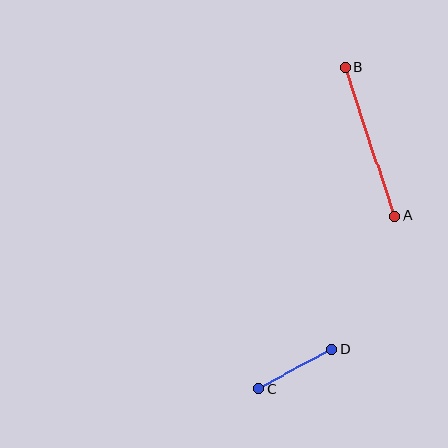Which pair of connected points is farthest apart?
Points A and B are farthest apart.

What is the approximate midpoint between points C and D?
The midpoint is at approximately (296, 369) pixels.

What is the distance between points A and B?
The distance is approximately 157 pixels.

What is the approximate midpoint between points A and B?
The midpoint is at approximately (370, 142) pixels.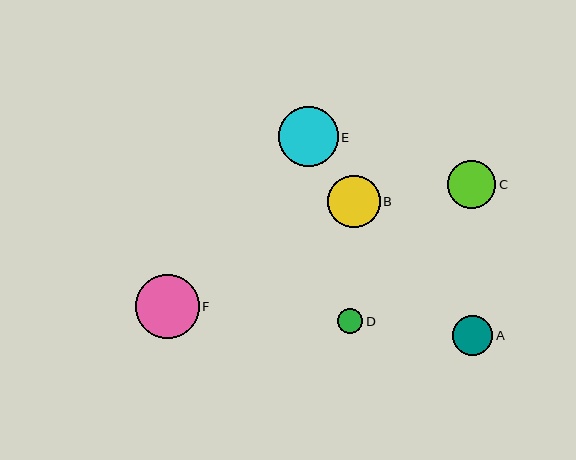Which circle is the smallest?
Circle D is the smallest with a size of approximately 25 pixels.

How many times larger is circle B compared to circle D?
Circle B is approximately 2.1 times the size of circle D.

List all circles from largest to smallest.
From largest to smallest: F, E, B, C, A, D.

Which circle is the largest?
Circle F is the largest with a size of approximately 64 pixels.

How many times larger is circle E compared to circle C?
Circle E is approximately 1.2 times the size of circle C.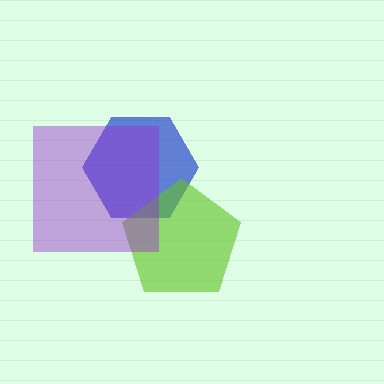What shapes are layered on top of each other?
The layered shapes are: a blue hexagon, a lime pentagon, a purple square.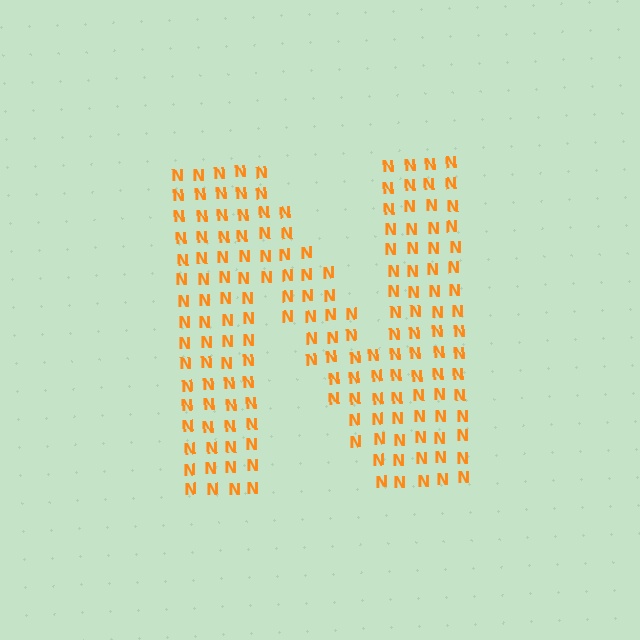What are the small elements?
The small elements are letter N's.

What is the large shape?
The large shape is the letter N.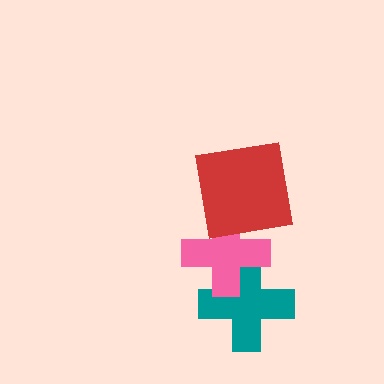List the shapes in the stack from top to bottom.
From top to bottom: the red square, the pink cross, the teal cross.